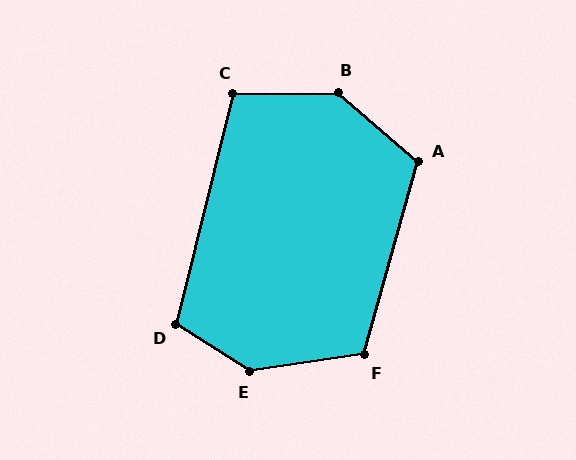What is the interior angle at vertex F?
Approximately 114 degrees (obtuse).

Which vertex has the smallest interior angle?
C, at approximately 105 degrees.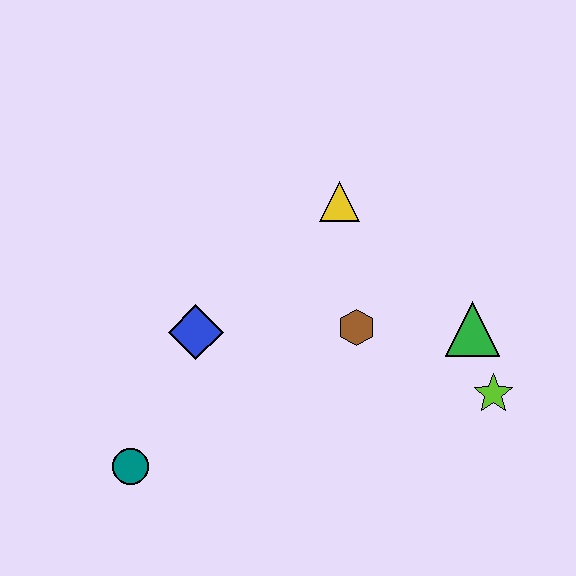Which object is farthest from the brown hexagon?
The teal circle is farthest from the brown hexagon.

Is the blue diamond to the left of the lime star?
Yes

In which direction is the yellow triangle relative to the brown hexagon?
The yellow triangle is above the brown hexagon.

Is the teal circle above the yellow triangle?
No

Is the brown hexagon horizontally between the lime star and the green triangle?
No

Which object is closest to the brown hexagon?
The green triangle is closest to the brown hexagon.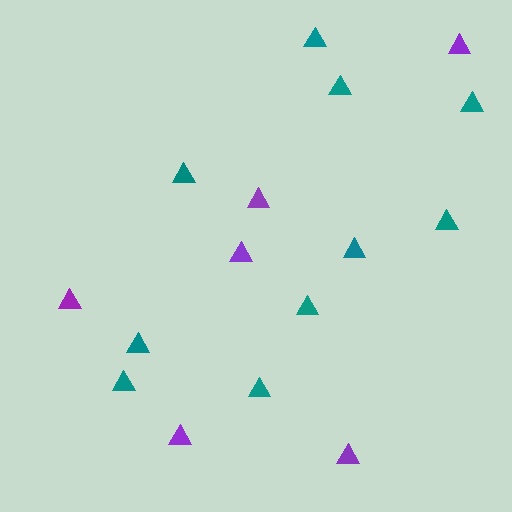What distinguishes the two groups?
There are 2 groups: one group of purple triangles (6) and one group of teal triangles (10).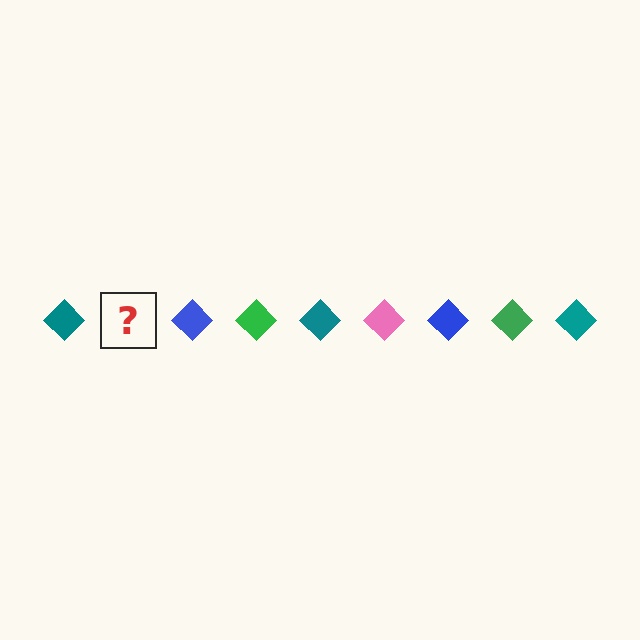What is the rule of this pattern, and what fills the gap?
The rule is that the pattern cycles through teal, pink, blue, green diamonds. The gap should be filled with a pink diamond.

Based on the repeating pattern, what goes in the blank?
The blank should be a pink diamond.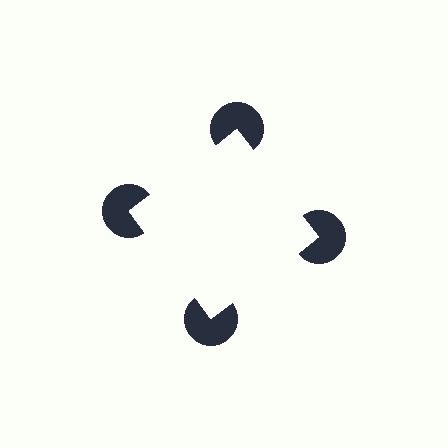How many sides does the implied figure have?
4 sides.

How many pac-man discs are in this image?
There are 4 — one at each vertex of the illusory square.